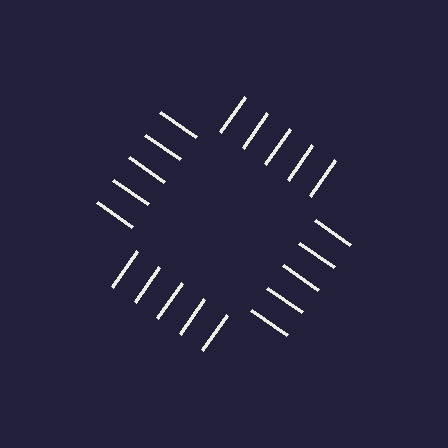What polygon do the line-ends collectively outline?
An illusory square — the line segments terminate on its edges but no continuous stroke is drawn.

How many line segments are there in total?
20 — 5 along each of the 4 edges.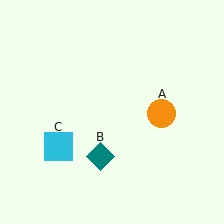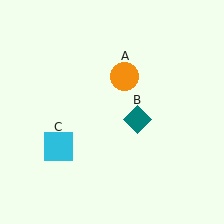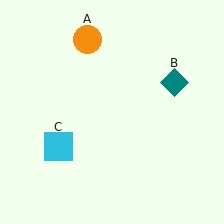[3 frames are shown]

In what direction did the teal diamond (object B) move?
The teal diamond (object B) moved up and to the right.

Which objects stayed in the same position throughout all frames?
Cyan square (object C) remained stationary.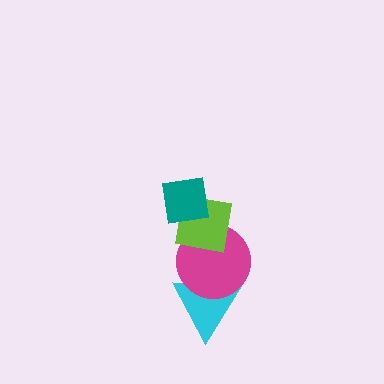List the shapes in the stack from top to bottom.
From top to bottom: the teal square, the lime square, the magenta circle, the cyan triangle.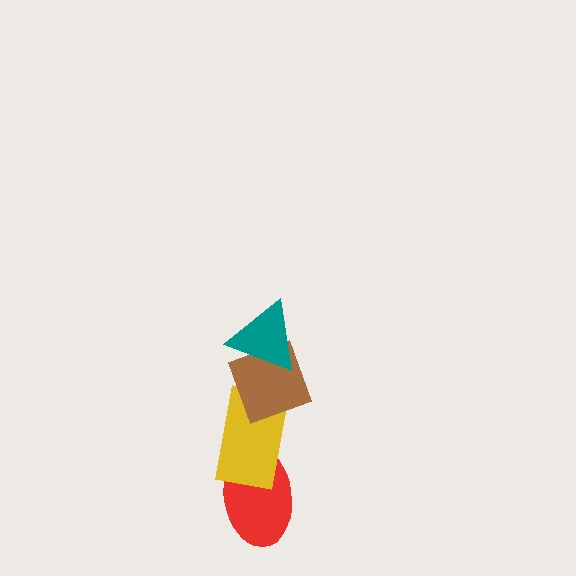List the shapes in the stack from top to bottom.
From top to bottom: the teal triangle, the brown diamond, the yellow rectangle, the red ellipse.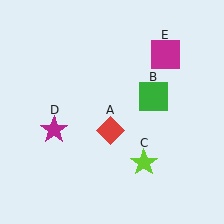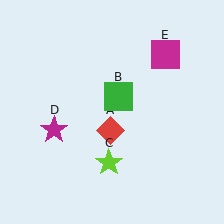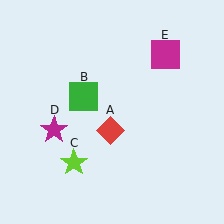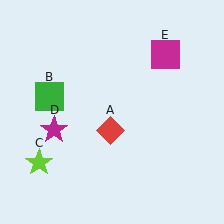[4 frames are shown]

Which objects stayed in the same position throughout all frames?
Red diamond (object A) and magenta star (object D) and magenta square (object E) remained stationary.